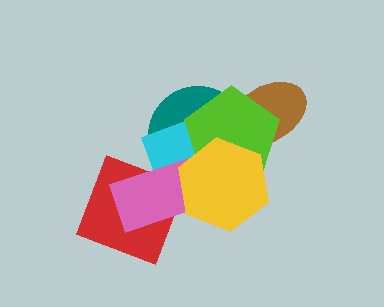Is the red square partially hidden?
Yes, it is partially covered by another shape.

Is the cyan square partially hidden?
Yes, it is partially covered by another shape.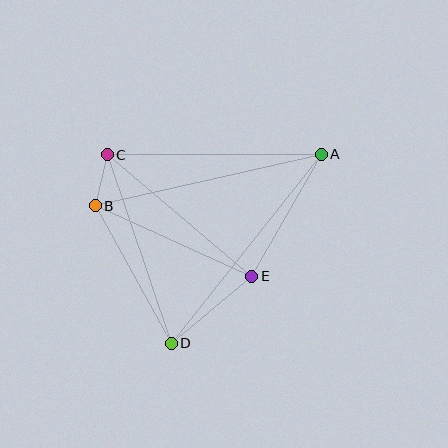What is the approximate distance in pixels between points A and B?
The distance between A and B is approximately 232 pixels.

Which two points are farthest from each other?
Points A and D are farthest from each other.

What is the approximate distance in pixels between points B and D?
The distance between B and D is approximately 157 pixels.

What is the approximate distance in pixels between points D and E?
The distance between D and E is approximately 104 pixels.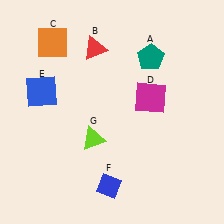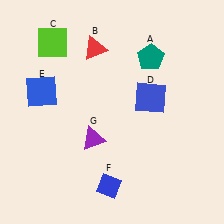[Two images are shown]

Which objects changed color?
C changed from orange to lime. D changed from magenta to blue. G changed from lime to purple.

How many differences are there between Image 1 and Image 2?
There are 3 differences between the two images.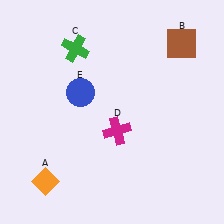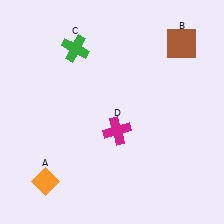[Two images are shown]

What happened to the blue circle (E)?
The blue circle (E) was removed in Image 2. It was in the top-left area of Image 1.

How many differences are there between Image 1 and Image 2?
There is 1 difference between the two images.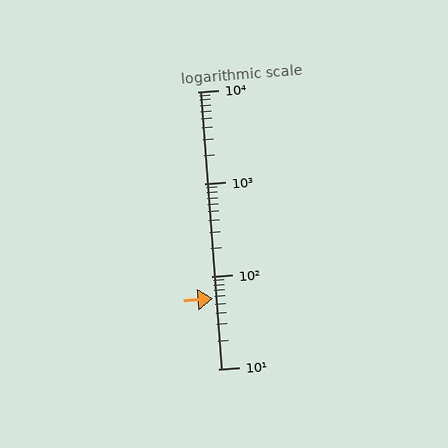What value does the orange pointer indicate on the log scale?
The pointer indicates approximately 58.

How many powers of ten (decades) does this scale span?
The scale spans 3 decades, from 10 to 10000.